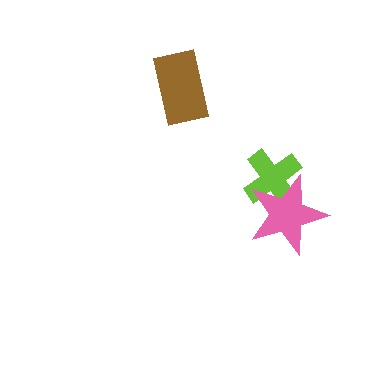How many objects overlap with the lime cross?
1 object overlaps with the lime cross.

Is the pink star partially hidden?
No, no other shape covers it.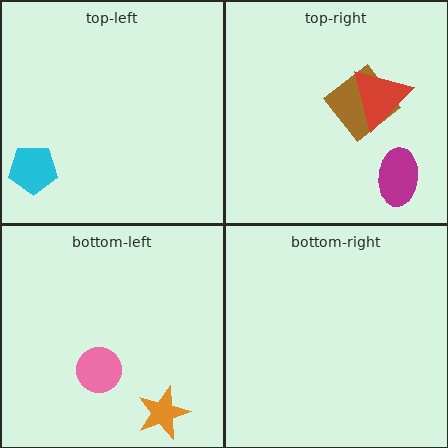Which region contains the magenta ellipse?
The top-right region.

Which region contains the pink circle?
The bottom-left region.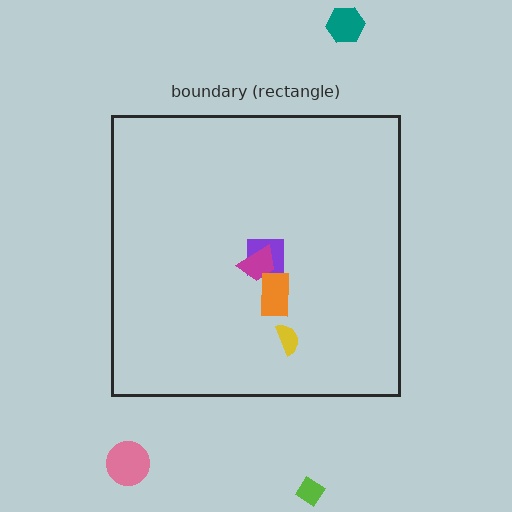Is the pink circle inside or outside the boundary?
Outside.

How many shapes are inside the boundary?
4 inside, 3 outside.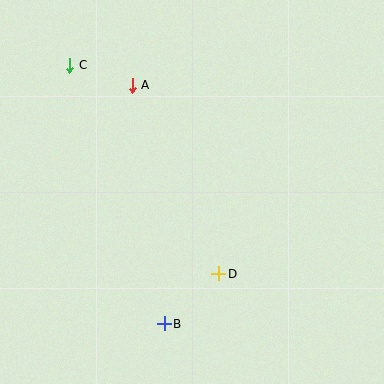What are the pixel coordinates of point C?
Point C is at (70, 65).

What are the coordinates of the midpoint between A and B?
The midpoint between A and B is at (148, 205).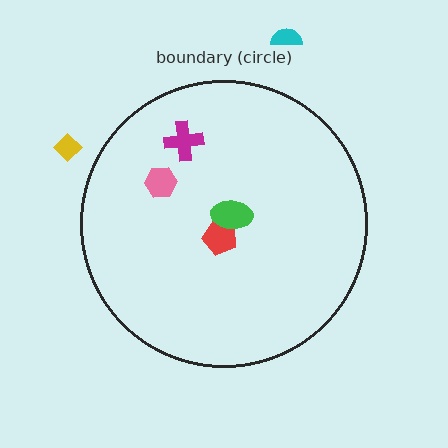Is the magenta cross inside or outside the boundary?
Inside.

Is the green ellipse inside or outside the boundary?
Inside.